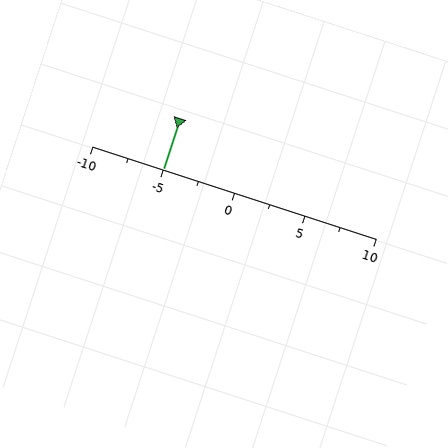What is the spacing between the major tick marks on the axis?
The major ticks are spaced 5 apart.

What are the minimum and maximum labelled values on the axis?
The axis runs from -10 to 10.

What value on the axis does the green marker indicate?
The marker indicates approximately -5.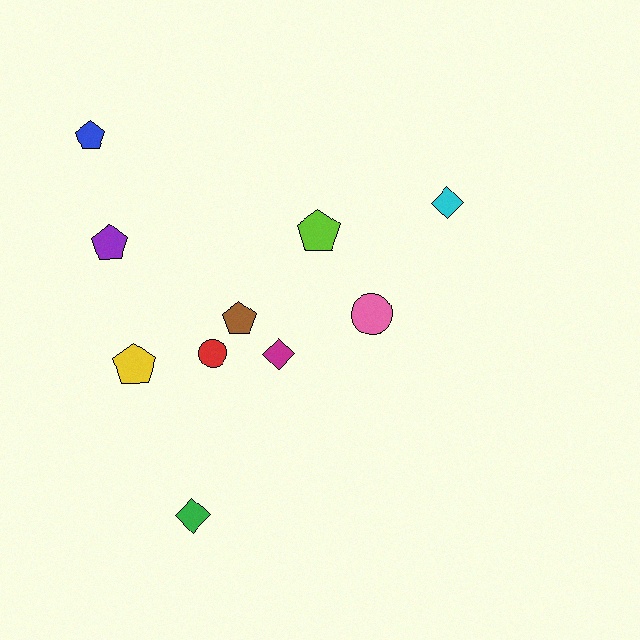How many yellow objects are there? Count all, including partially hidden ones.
There is 1 yellow object.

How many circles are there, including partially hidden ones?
There are 2 circles.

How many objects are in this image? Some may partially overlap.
There are 10 objects.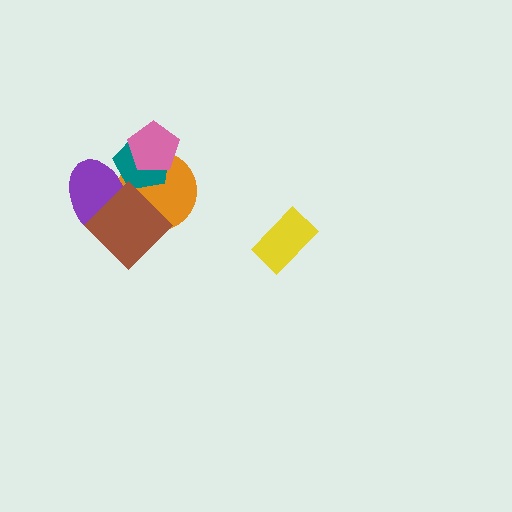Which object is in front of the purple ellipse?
The brown diamond is in front of the purple ellipse.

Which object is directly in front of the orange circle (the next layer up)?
The teal pentagon is directly in front of the orange circle.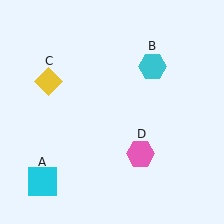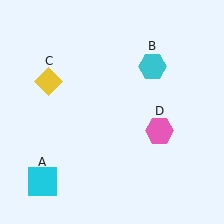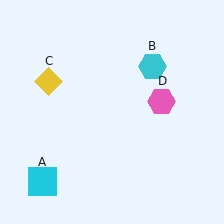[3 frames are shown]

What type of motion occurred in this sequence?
The pink hexagon (object D) rotated counterclockwise around the center of the scene.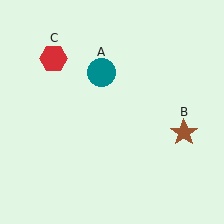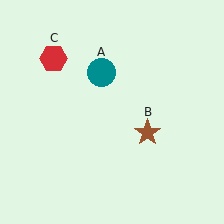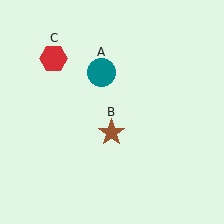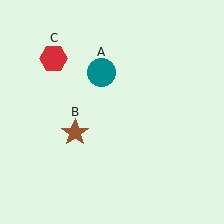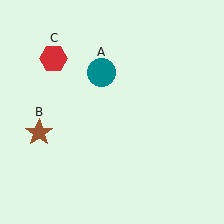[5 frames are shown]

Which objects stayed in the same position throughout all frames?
Teal circle (object A) and red hexagon (object C) remained stationary.